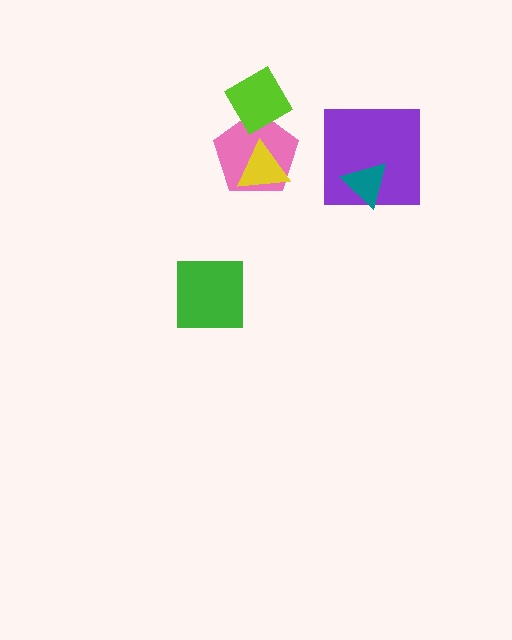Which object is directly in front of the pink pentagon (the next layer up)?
The yellow triangle is directly in front of the pink pentagon.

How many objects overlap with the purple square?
1 object overlaps with the purple square.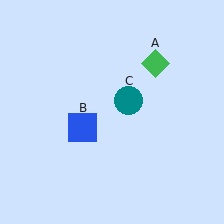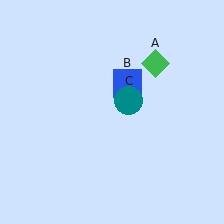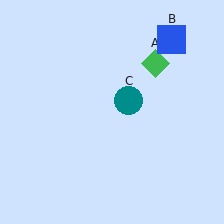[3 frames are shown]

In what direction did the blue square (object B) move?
The blue square (object B) moved up and to the right.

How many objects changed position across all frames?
1 object changed position: blue square (object B).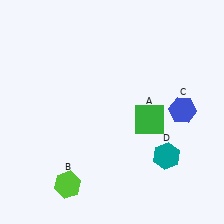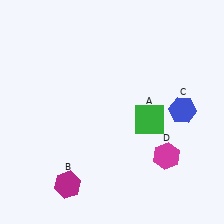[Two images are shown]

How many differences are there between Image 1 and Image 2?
There are 2 differences between the two images.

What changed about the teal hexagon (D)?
In Image 1, D is teal. In Image 2, it changed to magenta.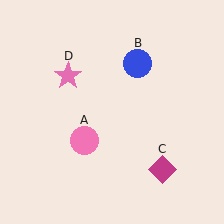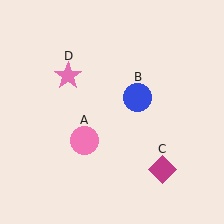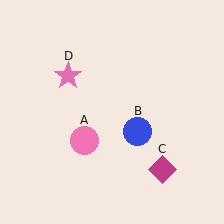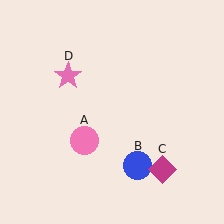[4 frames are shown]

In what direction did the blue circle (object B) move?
The blue circle (object B) moved down.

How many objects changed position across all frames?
1 object changed position: blue circle (object B).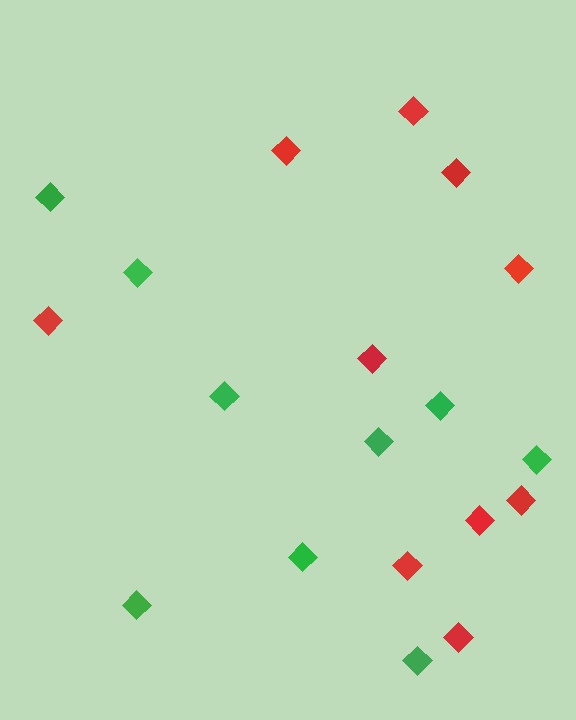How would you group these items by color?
There are 2 groups: one group of green diamonds (9) and one group of red diamonds (10).